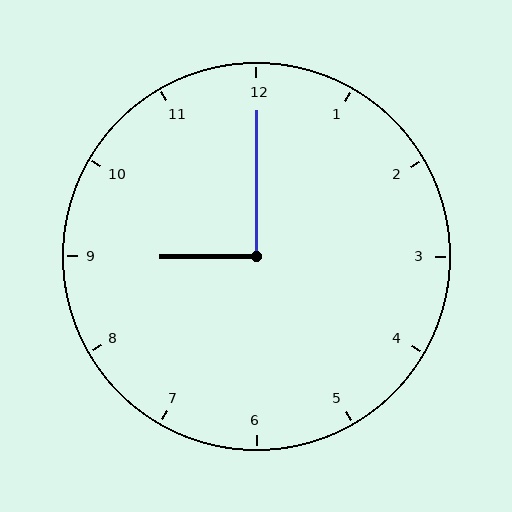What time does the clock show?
9:00.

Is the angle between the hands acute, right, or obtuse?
It is right.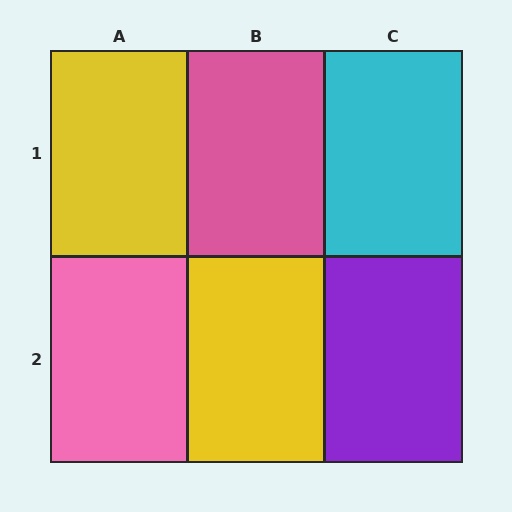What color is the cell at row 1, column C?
Cyan.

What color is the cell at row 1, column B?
Pink.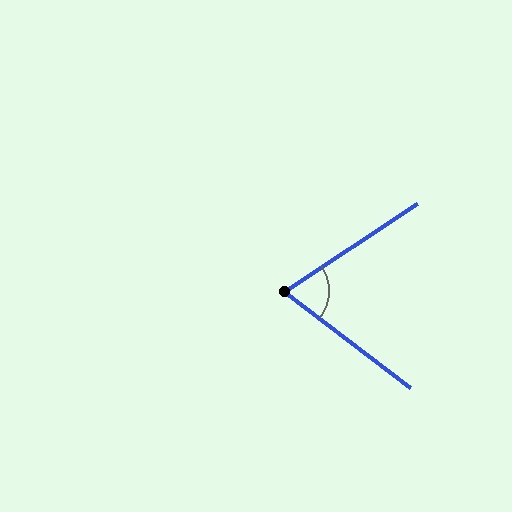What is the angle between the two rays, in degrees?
Approximately 71 degrees.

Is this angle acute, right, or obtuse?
It is acute.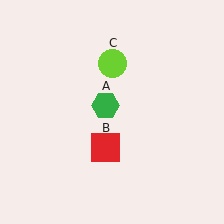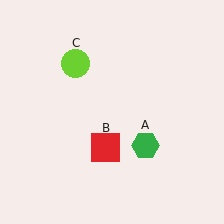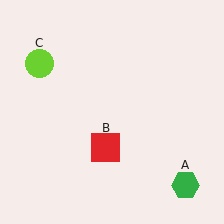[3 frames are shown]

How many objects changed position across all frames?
2 objects changed position: green hexagon (object A), lime circle (object C).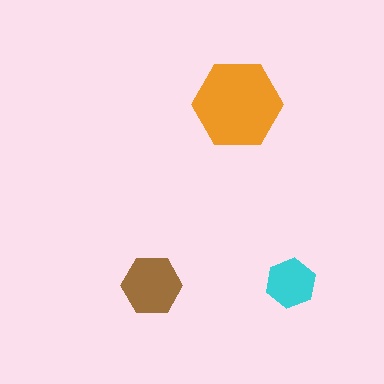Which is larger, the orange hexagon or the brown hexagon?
The orange one.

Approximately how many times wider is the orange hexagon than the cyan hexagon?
About 2 times wider.